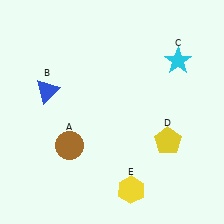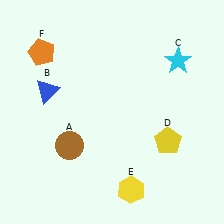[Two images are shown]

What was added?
An orange pentagon (F) was added in Image 2.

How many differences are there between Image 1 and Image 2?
There is 1 difference between the two images.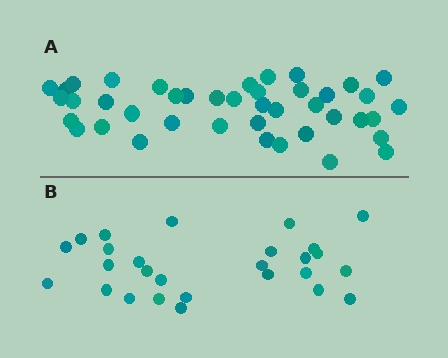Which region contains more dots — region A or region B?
Region A (the top region) has more dots.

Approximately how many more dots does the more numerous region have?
Region A has approximately 15 more dots than region B.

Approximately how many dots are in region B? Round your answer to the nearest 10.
About 30 dots. (The exact count is 27, which rounds to 30.)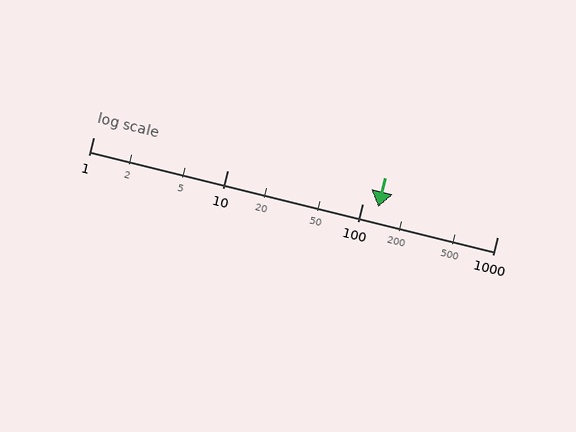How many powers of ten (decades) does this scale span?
The scale spans 3 decades, from 1 to 1000.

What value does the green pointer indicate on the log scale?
The pointer indicates approximately 130.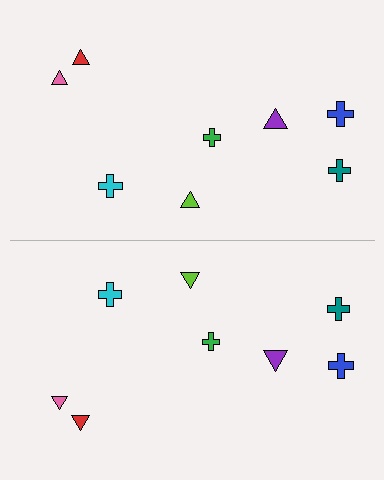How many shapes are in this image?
There are 16 shapes in this image.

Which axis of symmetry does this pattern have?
The pattern has a horizontal axis of symmetry running through the center of the image.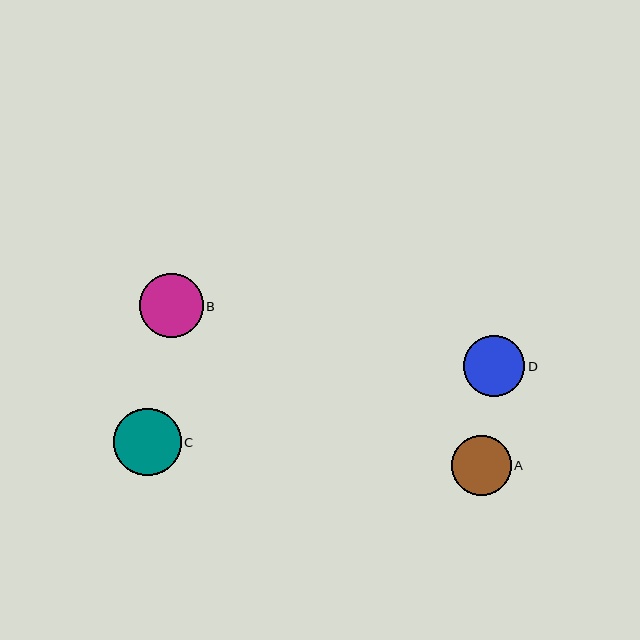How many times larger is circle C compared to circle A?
Circle C is approximately 1.1 times the size of circle A.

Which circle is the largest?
Circle C is the largest with a size of approximately 67 pixels.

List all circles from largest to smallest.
From largest to smallest: C, B, D, A.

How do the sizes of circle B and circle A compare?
Circle B and circle A are approximately the same size.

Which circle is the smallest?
Circle A is the smallest with a size of approximately 60 pixels.